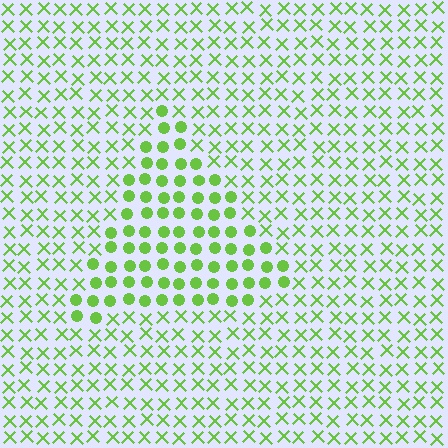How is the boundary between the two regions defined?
The boundary is defined by a change in element shape: circles inside vs. X marks outside. All elements share the same color and spacing.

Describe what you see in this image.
The image is filled with small lime elements arranged in a uniform grid. A triangle-shaped region contains circles, while the surrounding area contains X marks. The boundary is defined purely by the change in element shape.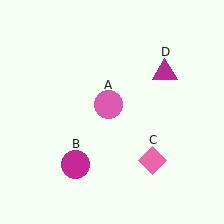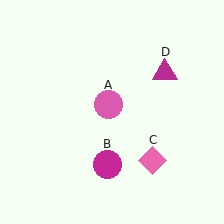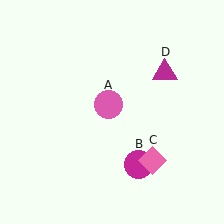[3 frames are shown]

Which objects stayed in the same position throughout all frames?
Pink circle (object A) and pink diamond (object C) and magenta triangle (object D) remained stationary.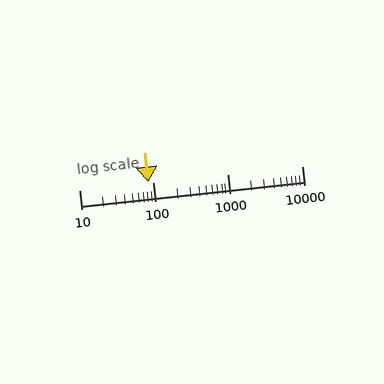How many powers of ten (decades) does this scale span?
The scale spans 3 decades, from 10 to 10000.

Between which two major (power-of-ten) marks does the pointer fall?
The pointer is between 10 and 100.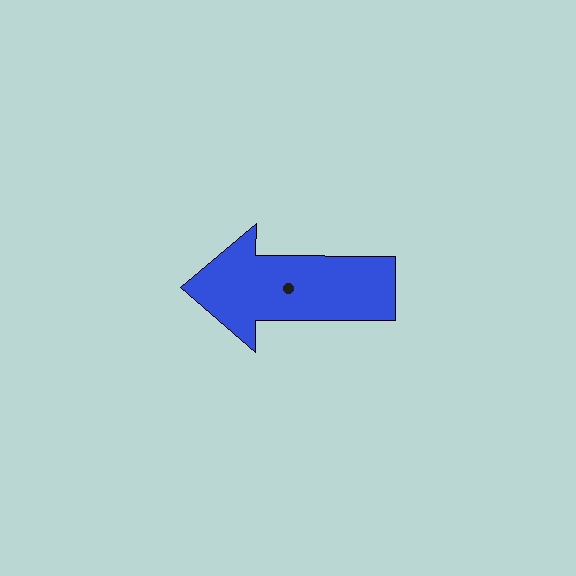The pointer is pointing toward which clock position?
Roughly 9 o'clock.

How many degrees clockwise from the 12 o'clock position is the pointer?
Approximately 270 degrees.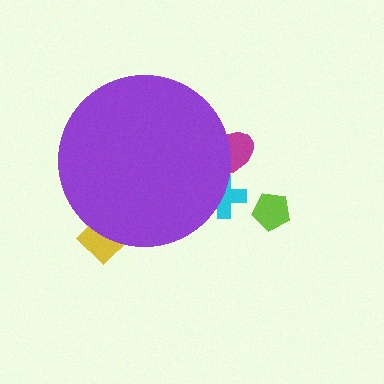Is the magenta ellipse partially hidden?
Yes, the magenta ellipse is partially hidden behind the purple circle.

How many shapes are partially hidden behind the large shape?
3 shapes are partially hidden.